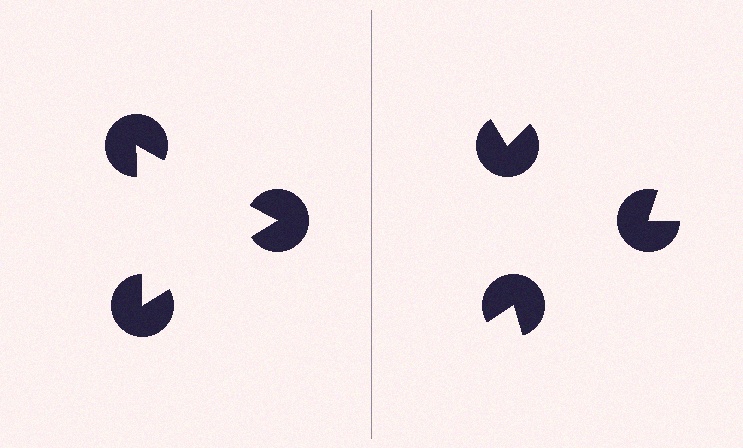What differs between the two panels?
The pac-man discs are positioned identically on both sides; only the wedge orientations differ. On the left they align to a triangle; on the right they are misaligned.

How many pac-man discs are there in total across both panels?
6 — 3 on each side.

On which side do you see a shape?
An illusory triangle appears on the left side. On the right side the wedge cuts are rotated, so no coherent shape forms.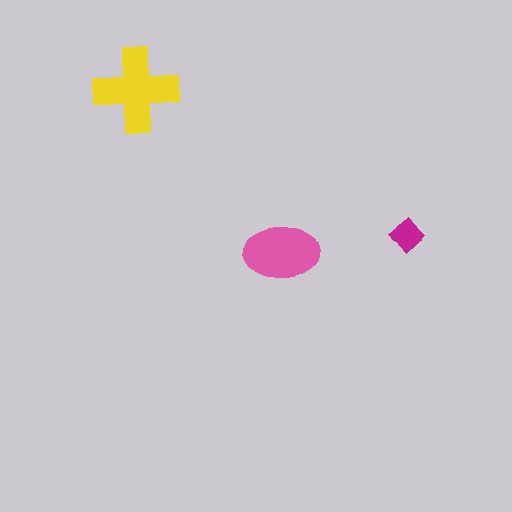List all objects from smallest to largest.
The magenta diamond, the pink ellipse, the yellow cross.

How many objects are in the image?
There are 3 objects in the image.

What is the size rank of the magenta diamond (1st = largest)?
3rd.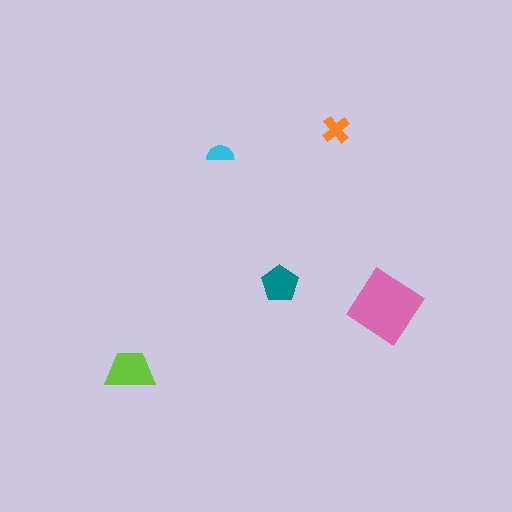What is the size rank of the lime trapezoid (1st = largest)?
2nd.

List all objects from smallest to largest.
The cyan semicircle, the orange cross, the teal pentagon, the lime trapezoid, the pink diamond.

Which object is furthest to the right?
The pink diamond is rightmost.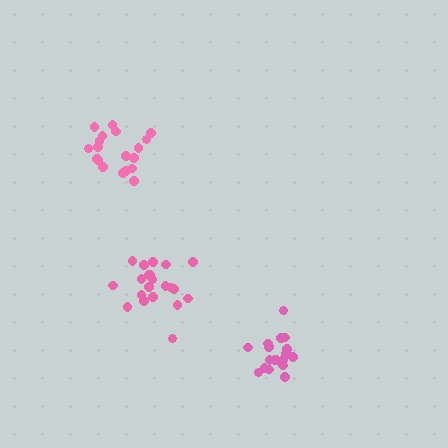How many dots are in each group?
Group 1: 19 dots, Group 2: 18 dots, Group 3: 21 dots (58 total).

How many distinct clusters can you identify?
There are 3 distinct clusters.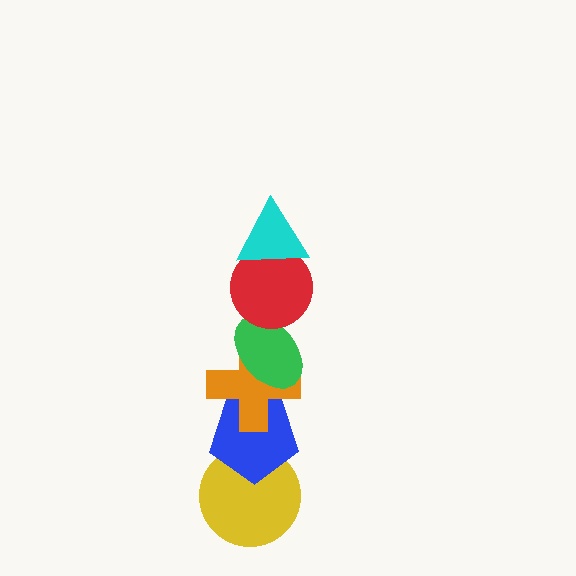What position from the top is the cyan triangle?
The cyan triangle is 1st from the top.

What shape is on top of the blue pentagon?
The orange cross is on top of the blue pentagon.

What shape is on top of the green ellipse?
The red circle is on top of the green ellipse.